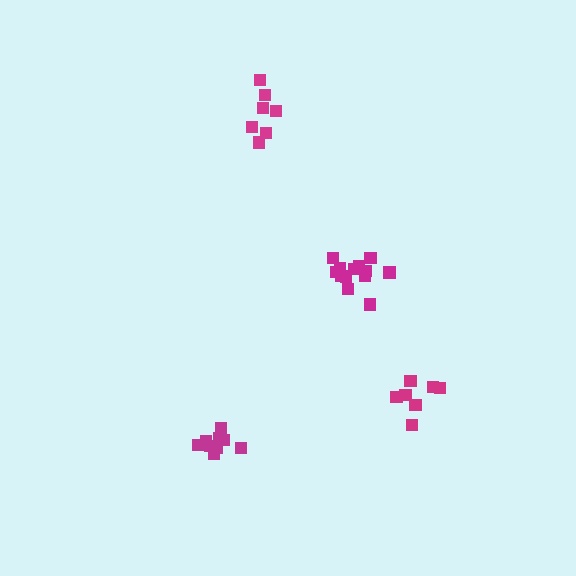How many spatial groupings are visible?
There are 4 spatial groupings.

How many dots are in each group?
Group 1: 9 dots, Group 2: 13 dots, Group 3: 7 dots, Group 4: 7 dots (36 total).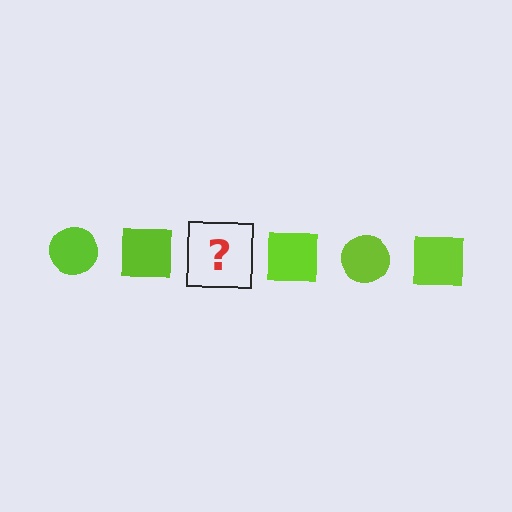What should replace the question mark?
The question mark should be replaced with a lime circle.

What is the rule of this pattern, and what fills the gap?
The rule is that the pattern cycles through circle, square shapes in lime. The gap should be filled with a lime circle.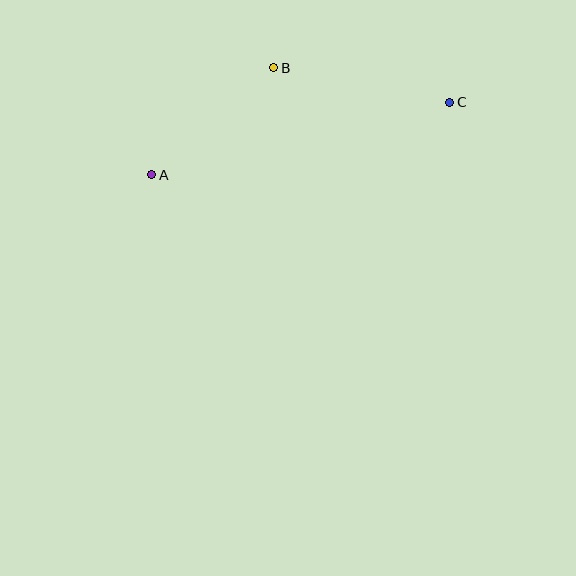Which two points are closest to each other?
Points A and B are closest to each other.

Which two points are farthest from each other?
Points A and C are farthest from each other.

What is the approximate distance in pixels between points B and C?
The distance between B and C is approximately 179 pixels.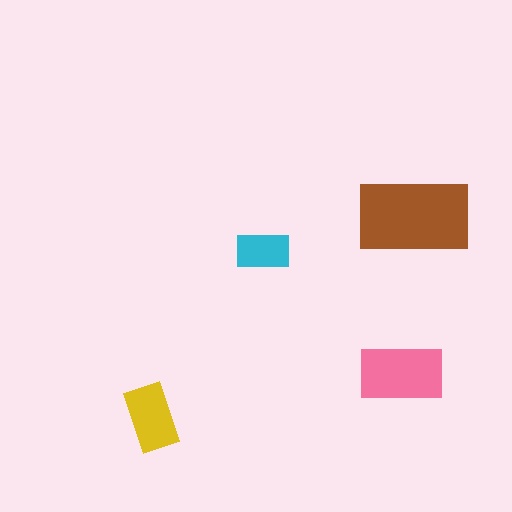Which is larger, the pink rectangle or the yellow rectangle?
The pink one.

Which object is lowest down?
The yellow rectangle is bottommost.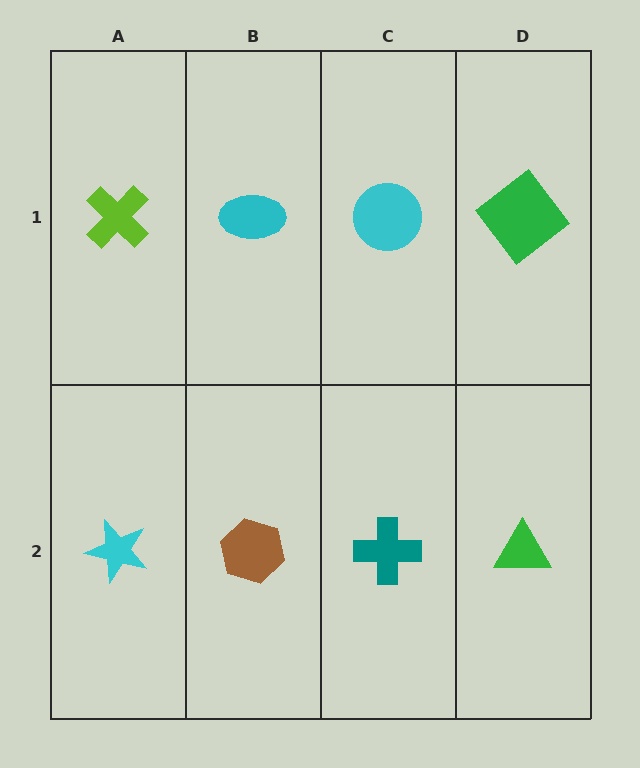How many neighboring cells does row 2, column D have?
2.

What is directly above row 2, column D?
A green diamond.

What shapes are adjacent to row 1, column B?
A brown hexagon (row 2, column B), a lime cross (row 1, column A), a cyan circle (row 1, column C).